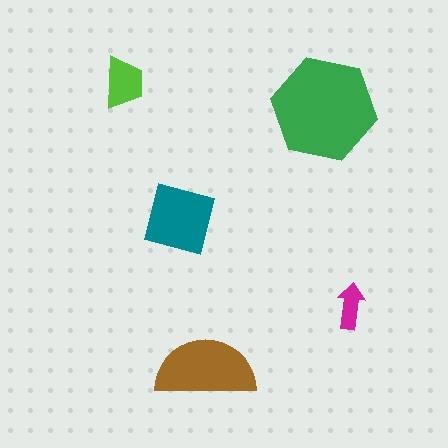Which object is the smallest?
The magenta arrow.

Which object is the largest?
The green hexagon.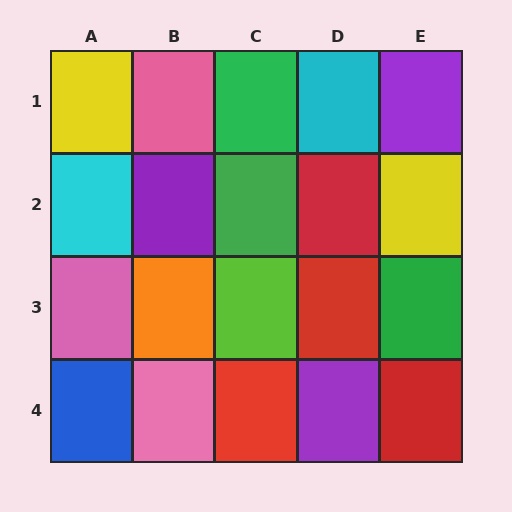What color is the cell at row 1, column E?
Purple.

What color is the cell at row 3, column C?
Lime.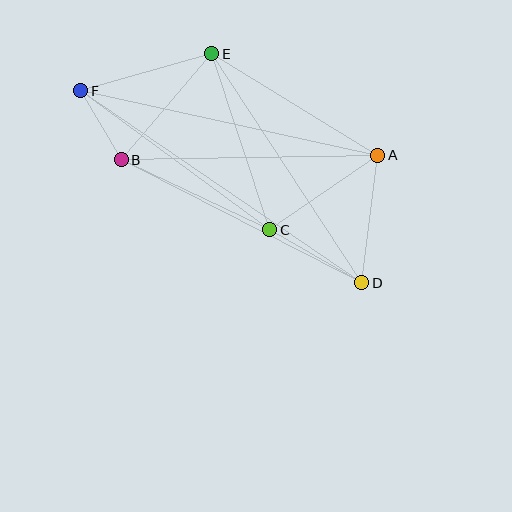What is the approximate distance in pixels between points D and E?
The distance between D and E is approximately 274 pixels.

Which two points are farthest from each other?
Points D and F are farthest from each other.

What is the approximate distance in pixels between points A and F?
The distance between A and F is approximately 304 pixels.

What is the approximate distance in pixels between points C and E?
The distance between C and E is approximately 185 pixels.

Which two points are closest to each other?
Points B and F are closest to each other.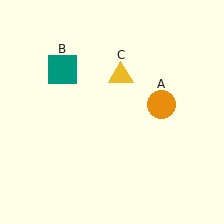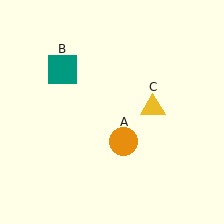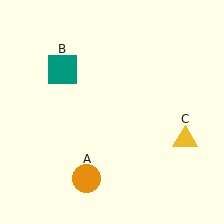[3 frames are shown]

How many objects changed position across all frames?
2 objects changed position: orange circle (object A), yellow triangle (object C).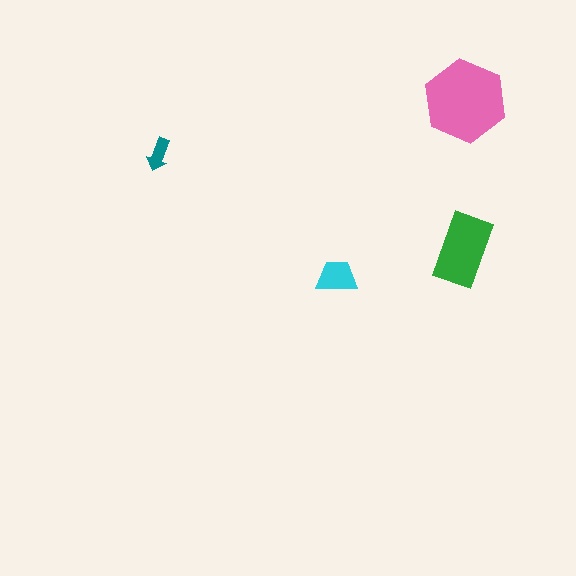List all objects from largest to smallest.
The pink hexagon, the green rectangle, the cyan trapezoid, the teal arrow.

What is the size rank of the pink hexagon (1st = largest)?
1st.